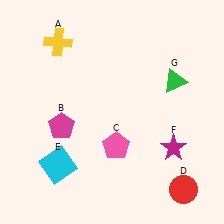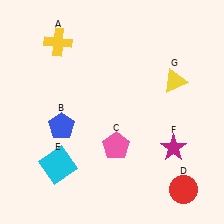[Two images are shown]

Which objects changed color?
B changed from magenta to blue. G changed from green to yellow.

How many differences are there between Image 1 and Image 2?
There are 2 differences between the two images.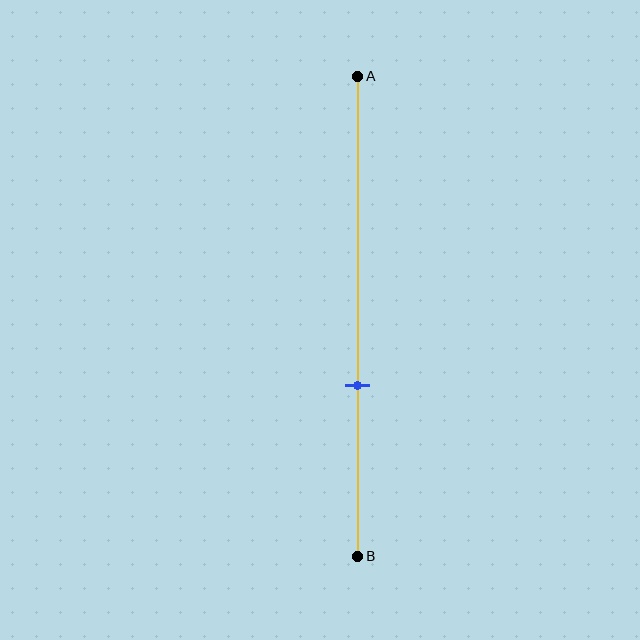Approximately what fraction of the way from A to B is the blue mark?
The blue mark is approximately 65% of the way from A to B.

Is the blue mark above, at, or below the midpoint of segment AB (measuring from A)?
The blue mark is below the midpoint of segment AB.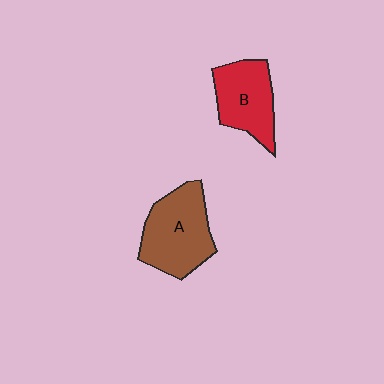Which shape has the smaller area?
Shape B (red).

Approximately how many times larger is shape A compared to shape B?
Approximately 1.2 times.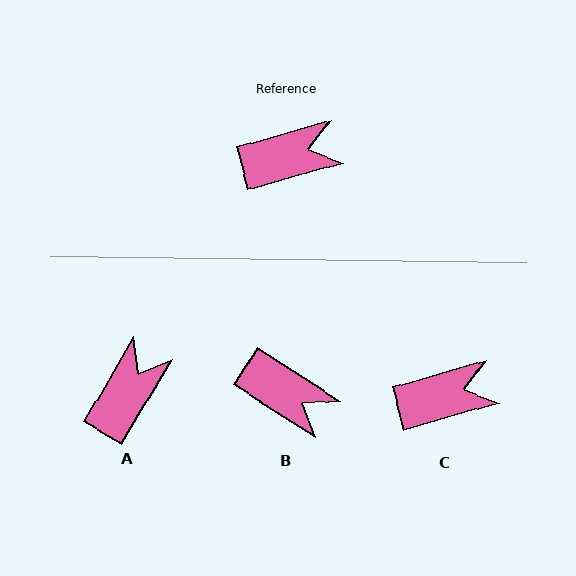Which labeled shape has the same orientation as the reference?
C.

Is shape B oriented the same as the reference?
No, it is off by about 49 degrees.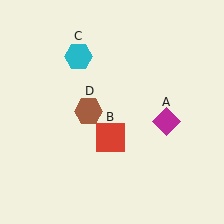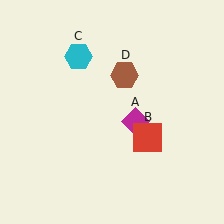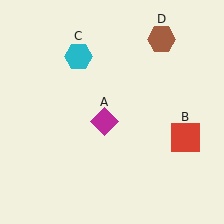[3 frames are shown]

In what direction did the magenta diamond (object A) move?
The magenta diamond (object A) moved left.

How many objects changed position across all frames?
3 objects changed position: magenta diamond (object A), red square (object B), brown hexagon (object D).